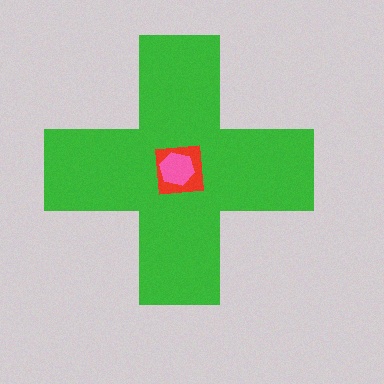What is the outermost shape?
The green cross.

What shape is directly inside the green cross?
The red square.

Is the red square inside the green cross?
Yes.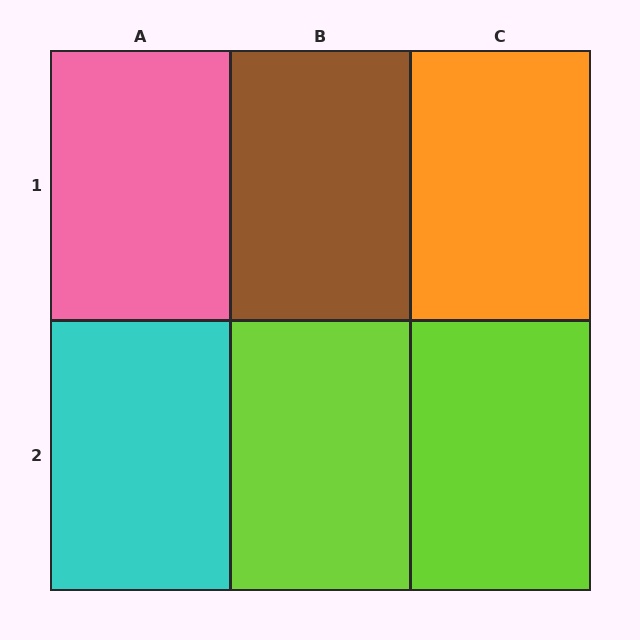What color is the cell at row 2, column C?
Lime.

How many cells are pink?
1 cell is pink.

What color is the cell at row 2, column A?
Cyan.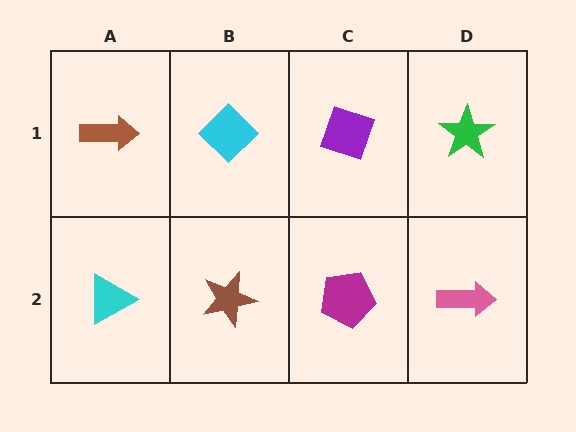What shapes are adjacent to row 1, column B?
A brown star (row 2, column B), a brown arrow (row 1, column A), a purple diamond (row 1, column C).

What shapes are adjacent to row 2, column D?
A green star (row 1, column D), a magenta pentagon (row 2, column C).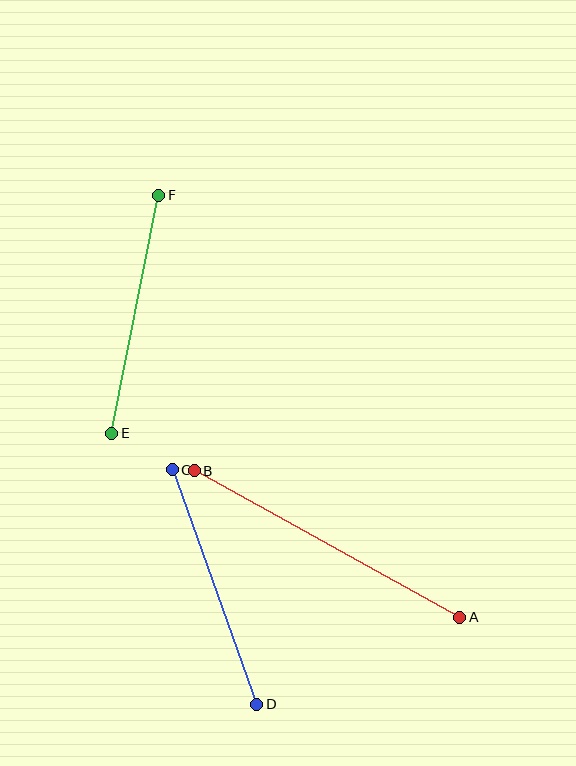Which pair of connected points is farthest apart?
Points A and B are farthest apart.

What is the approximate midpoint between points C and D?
The midpoint is at approximately (214, 587) pixels.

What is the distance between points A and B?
The distance is approximately 303 pixels.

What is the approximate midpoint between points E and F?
The midpoint is at approximately (135, 314) pixels.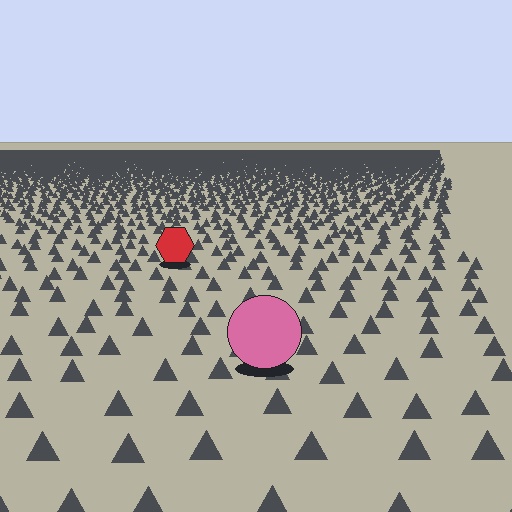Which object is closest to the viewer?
The pink circle is closest. The texture marks near it are larger and more spread out.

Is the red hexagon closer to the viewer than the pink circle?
No. The pink circle is closer — you can tell from the texture gradient: the ground texture is coarser near it.